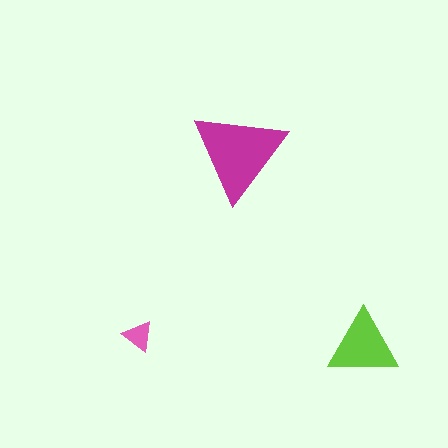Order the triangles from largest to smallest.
the magenta one, the lime one, the pink one.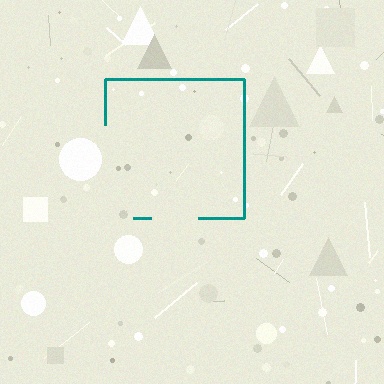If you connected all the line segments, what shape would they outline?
They would outline a square.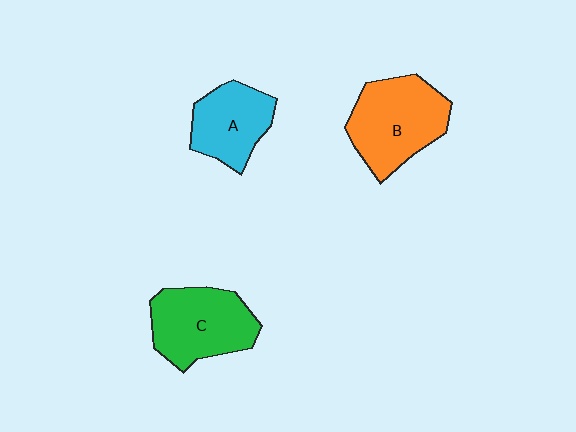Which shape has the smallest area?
Shape A (cyan).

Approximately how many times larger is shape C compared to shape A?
Approximately 1.3 times.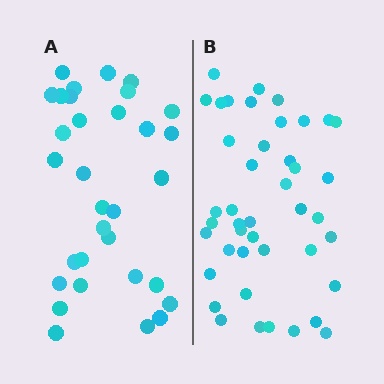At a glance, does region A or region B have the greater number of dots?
Region B (the right region) has more dots.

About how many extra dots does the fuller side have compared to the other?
Region B has roughly 12 or so more dots than region A.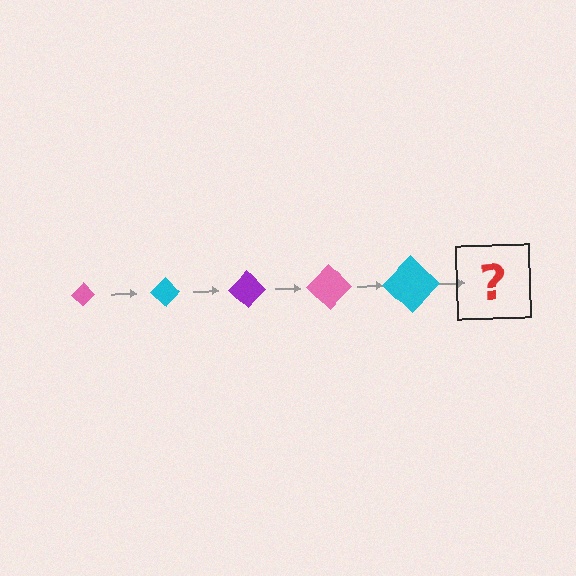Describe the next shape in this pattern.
It should be a purple diamond, larger than the previous one.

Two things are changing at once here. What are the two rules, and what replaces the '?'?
The two rules are that the diamond grows larger each step and the color cycles through pink, cyan, and purple. The '?' should be a purple diamond, larger than the previous one.